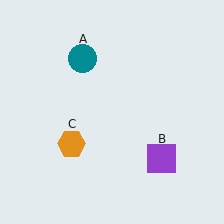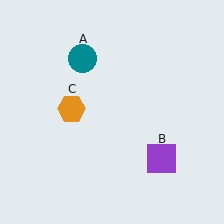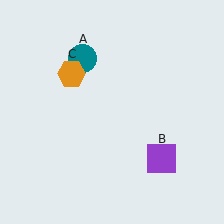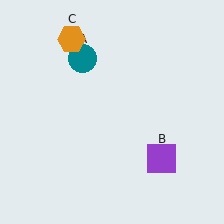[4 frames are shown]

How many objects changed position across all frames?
1 object changed position: orange hexagon (object C).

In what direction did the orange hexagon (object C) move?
The orange hexagon (object C) moved up.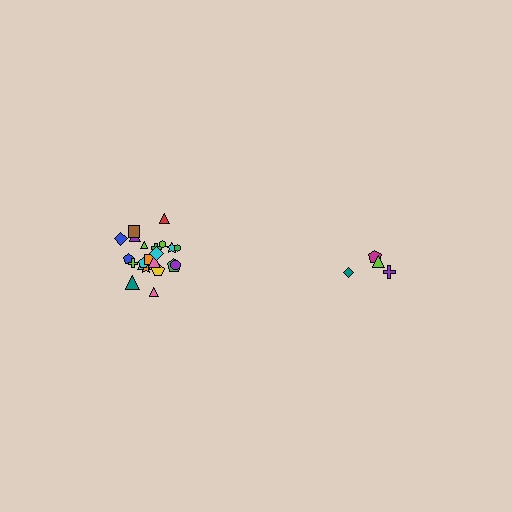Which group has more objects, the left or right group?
The left group.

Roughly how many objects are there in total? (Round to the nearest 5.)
Roughly 25 objects in total.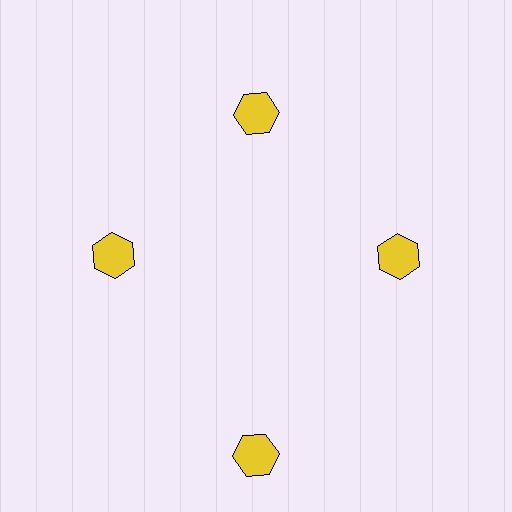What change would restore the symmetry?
The symmetry would be restored by moving it inward, back onto the ring so that all 4 hexagons sit at equal angles and equal distance from the center.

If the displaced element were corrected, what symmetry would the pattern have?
It would have 4-fold rotational symmetry — the pattern would map onto itself every 90 degrees.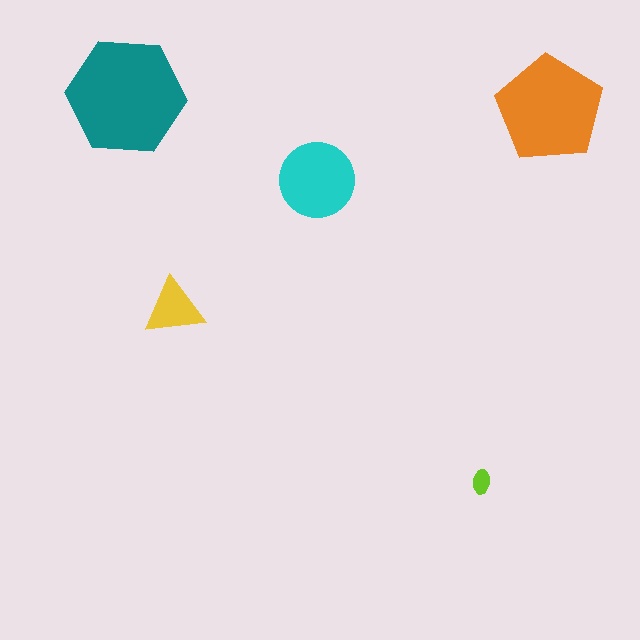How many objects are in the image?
There are 5 objects in the image.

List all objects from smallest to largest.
The lime ellipse, the yellow triangle, the cyan circle, the orange pentagon, the teal hexagon.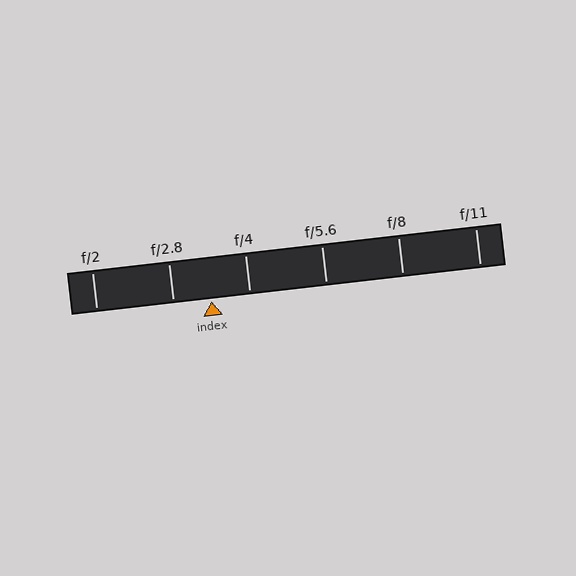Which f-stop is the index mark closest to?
The index mark is closest to f/4.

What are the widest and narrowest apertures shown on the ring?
The widest aperture shown is f/2 and the narrowest is f/11.